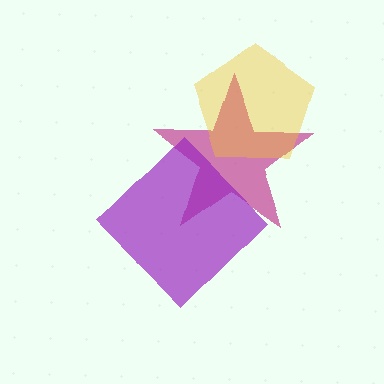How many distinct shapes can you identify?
There are 3 distinct shapes: a magenta star, a yellow pentagon, a purple diamond.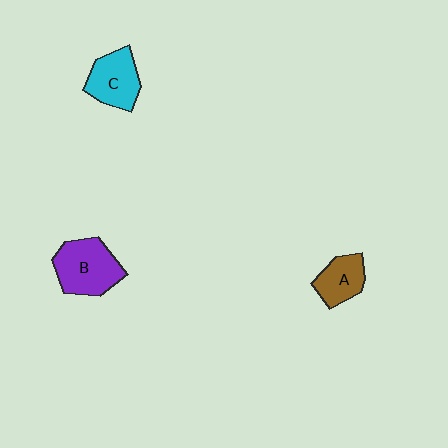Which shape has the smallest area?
Shape A (brown).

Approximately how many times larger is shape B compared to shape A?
Approximately 1.7 times.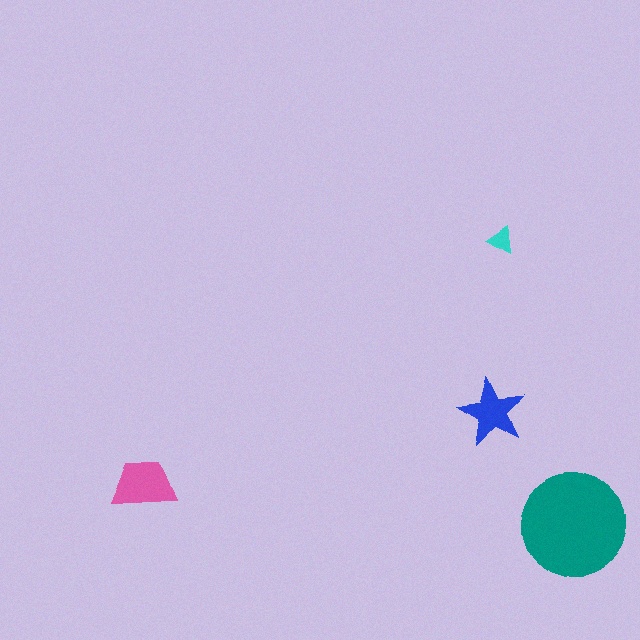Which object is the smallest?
The cyan triangle.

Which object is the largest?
The teal circle.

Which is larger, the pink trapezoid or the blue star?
The pink trapezoid.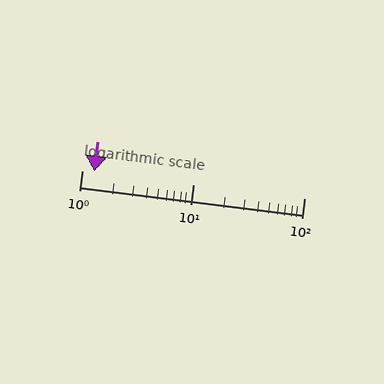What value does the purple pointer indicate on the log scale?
The pointer indicates approximately 1.3.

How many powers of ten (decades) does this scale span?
The scale spans 2 decades, from 1 to 100.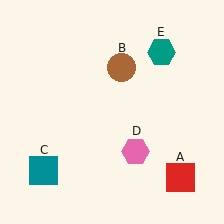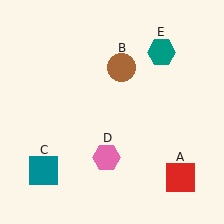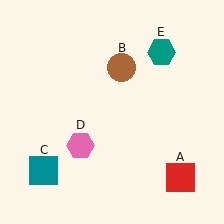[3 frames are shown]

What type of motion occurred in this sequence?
The pink hexagon (object D) rotated clockwise around the center of the scene.